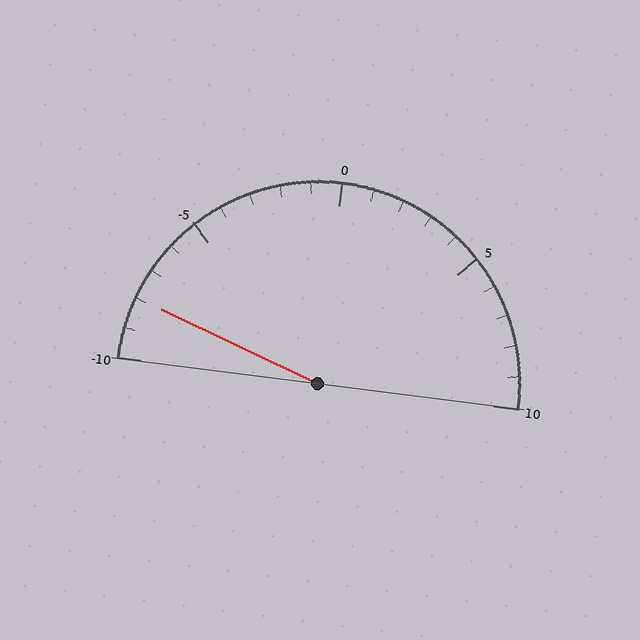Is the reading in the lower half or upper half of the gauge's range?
The reading is in the lower half of the range (-10 to 10).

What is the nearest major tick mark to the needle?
The nearest major tick mark is -10.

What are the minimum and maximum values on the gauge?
The gauge ranges from -10 to 10.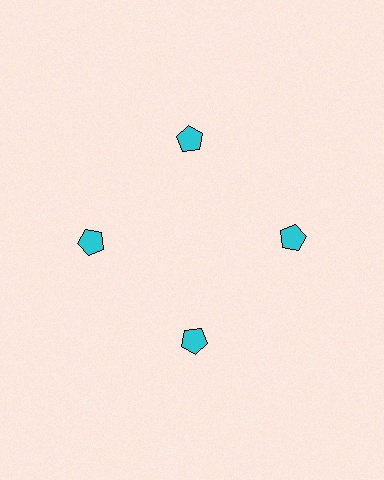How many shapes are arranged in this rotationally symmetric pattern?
There are 4 shapes, arranged in 4 groups of 1.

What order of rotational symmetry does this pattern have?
This pattern has 4-fold rotational symmetry.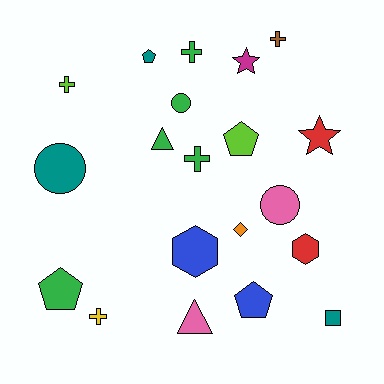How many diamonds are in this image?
There is 1 diamond.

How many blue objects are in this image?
There are 2 blue objects.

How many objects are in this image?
There are 20 objects.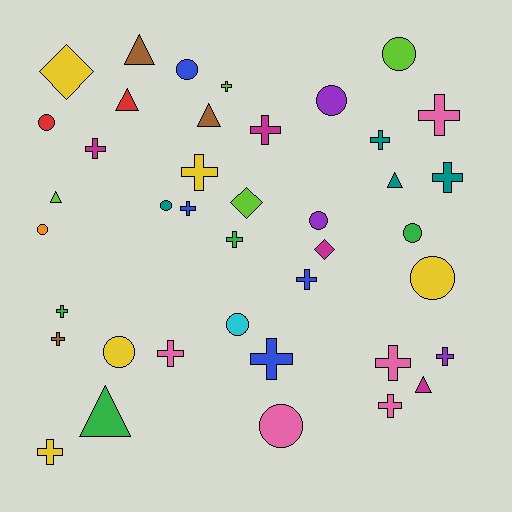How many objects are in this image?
There are 40 objects.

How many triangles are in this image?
There are 7 triangles.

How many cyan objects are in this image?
There is 1 cyan object.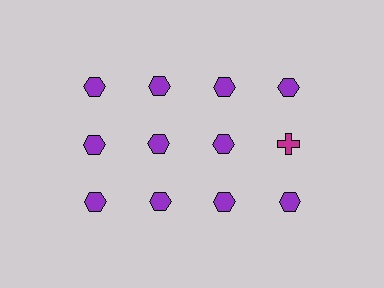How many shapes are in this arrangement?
There are 12 shapes arranged in a grid pattern.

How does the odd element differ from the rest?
It differs in both color (magenta instead of purple) and shape (cross instead of hexagon).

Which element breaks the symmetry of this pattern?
The magenta cross in the second row, second from right column breaks the symmetry. All other shapes are purple hexagons.